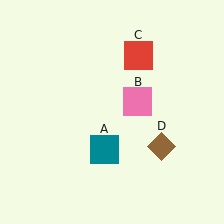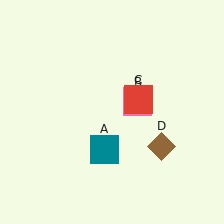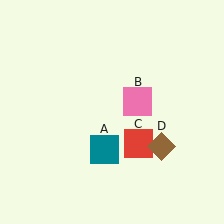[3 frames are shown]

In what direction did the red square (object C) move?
The red square (object C) moved down.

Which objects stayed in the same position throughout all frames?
Teal square (object A) and pink square (object B) and brown diamond (object D) remained stationary.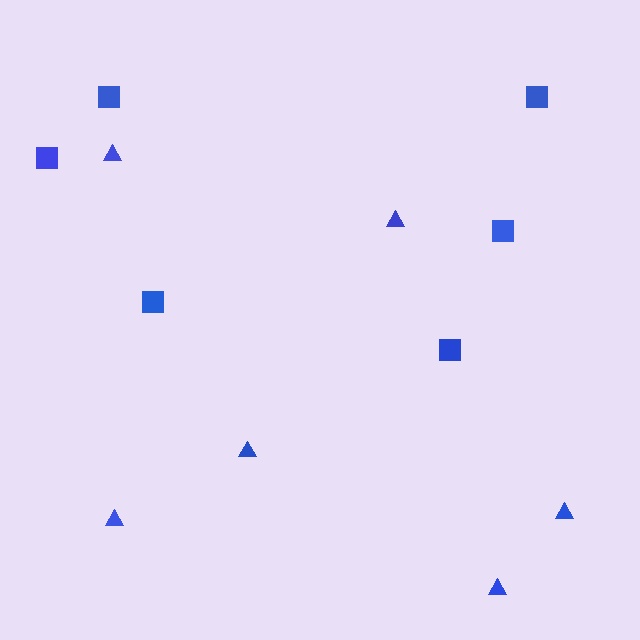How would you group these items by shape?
There are 2 groups: one group of squares (6) and one group of triangles (6).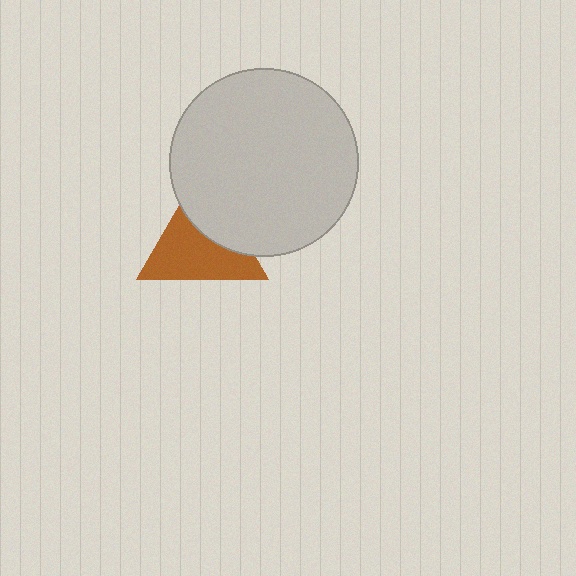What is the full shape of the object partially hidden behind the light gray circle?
The partially hidden object is a brown triangle.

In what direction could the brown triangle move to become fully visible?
The brown triangle could move toward the lower-left. That would shift it out from behind the light gray circle entirely.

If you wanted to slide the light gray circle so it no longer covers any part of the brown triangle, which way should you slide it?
Slide it toward the upper-right — that is the most direct way to separate the two shapes.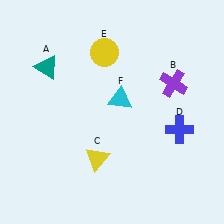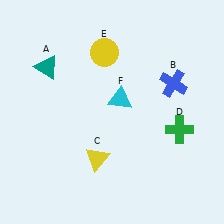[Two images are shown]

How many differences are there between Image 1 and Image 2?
There are 2 differences between the two images.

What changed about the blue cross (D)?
In Image 1, D is blue. In Image 2, it changed to green.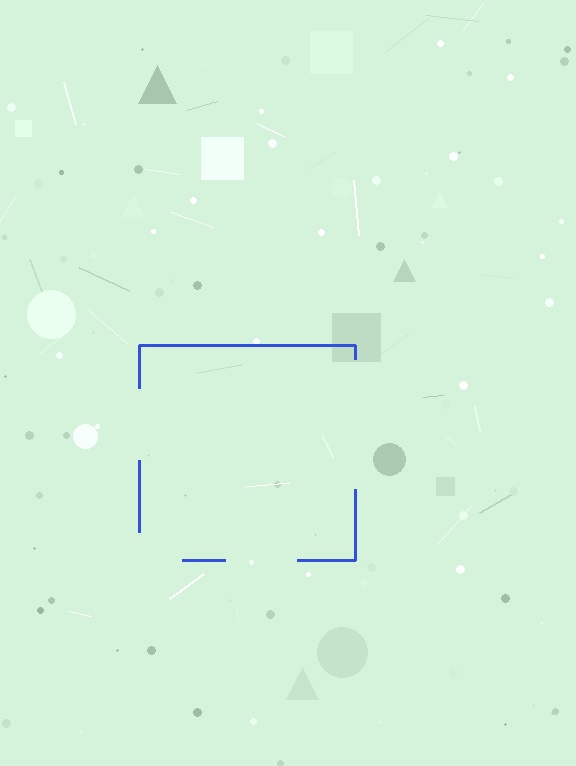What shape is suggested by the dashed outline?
The dashed outline suggests a square.